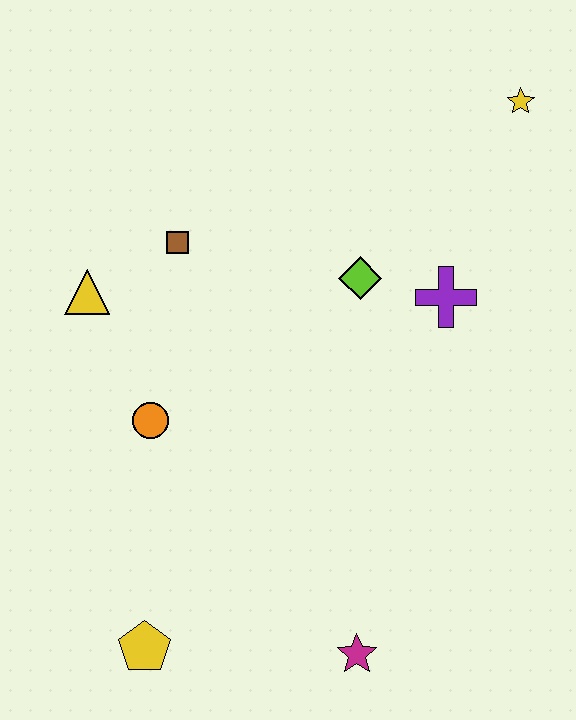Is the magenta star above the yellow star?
No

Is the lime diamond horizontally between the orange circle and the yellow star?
Yes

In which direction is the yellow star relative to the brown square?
The yellow star is to the right of the brown square.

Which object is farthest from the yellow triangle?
The yellow star is farthest from the yellow triangle.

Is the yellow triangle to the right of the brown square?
No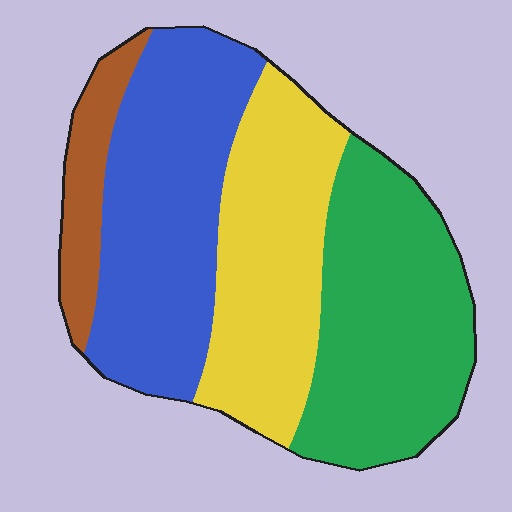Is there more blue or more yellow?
Blue.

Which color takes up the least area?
Brown, at roughly 10%.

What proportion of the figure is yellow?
Yellow takes up about one quarter (1/4) of the figure.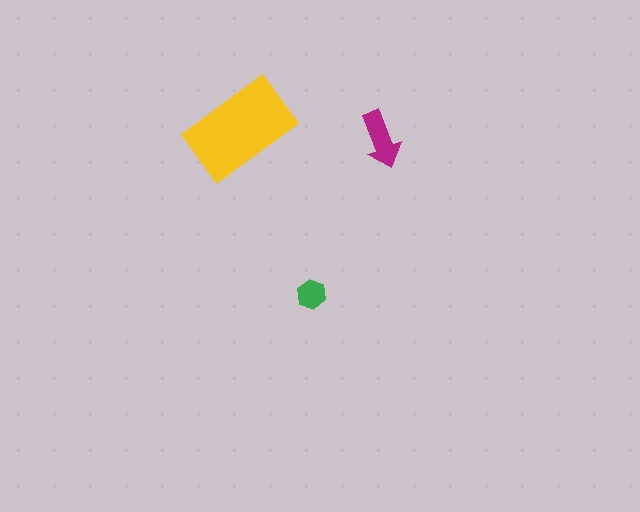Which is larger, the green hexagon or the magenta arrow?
The magenta arrow.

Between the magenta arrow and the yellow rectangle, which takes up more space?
The yellow rectangle.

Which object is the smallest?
The green hexagon.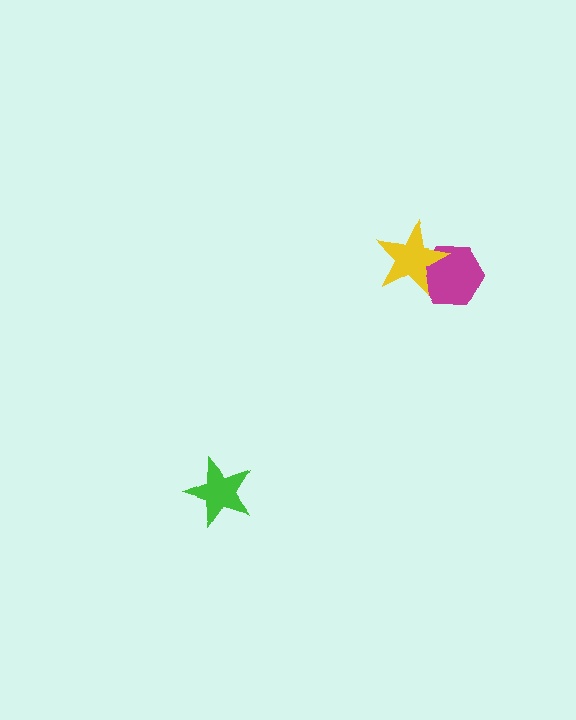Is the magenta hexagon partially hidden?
Yes, it is partially covered by another shape.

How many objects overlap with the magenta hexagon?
1 object overlaps with the magenta hexagon.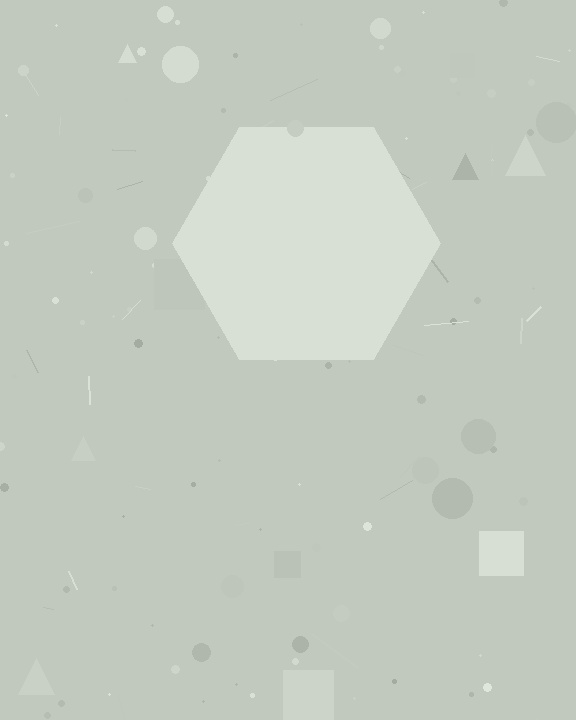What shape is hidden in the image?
A hexagon is hidden in the image.